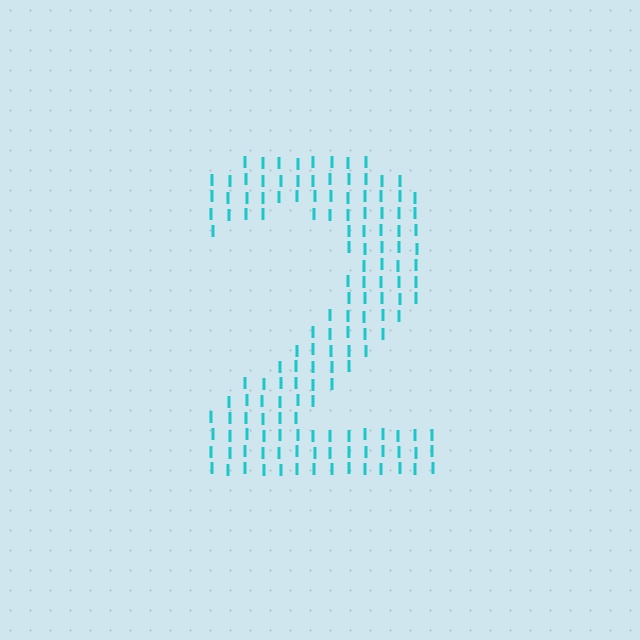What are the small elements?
The small elements are letter I's.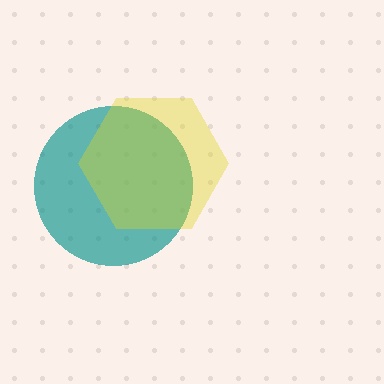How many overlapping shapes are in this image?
There are 2 overlapping shapes in the image.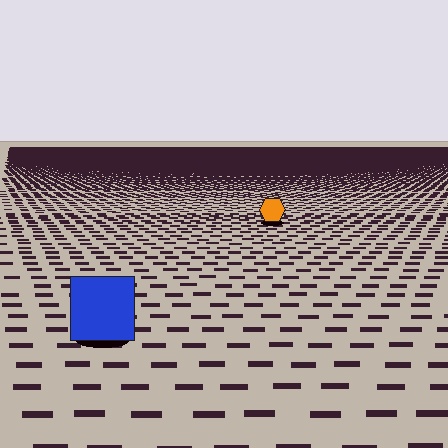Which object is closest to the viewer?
The blue square is closest. The texture marks near it are larger and more spread out.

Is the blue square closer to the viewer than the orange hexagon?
Yes. The blue square is closer — you can tell from the texture gradient: the ground texture is coarser near it.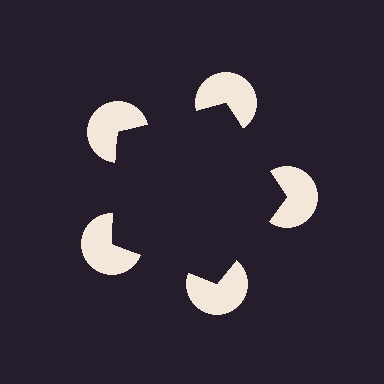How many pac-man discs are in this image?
There are 5 — one at each vertex of the illusory pentagon.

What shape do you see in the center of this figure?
An illusory pentagon — its edges are inferred from the aligned wedge cuts in the pac-man discs, not physically drawn.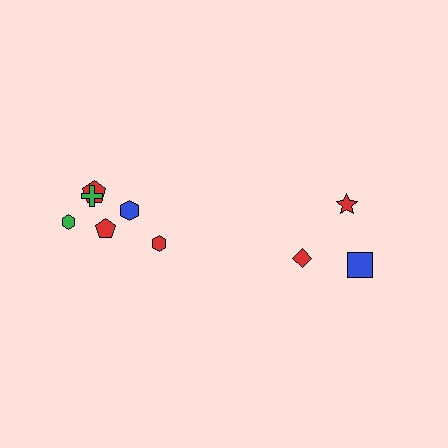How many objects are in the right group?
There are 3 objects.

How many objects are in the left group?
There are 6 objects.